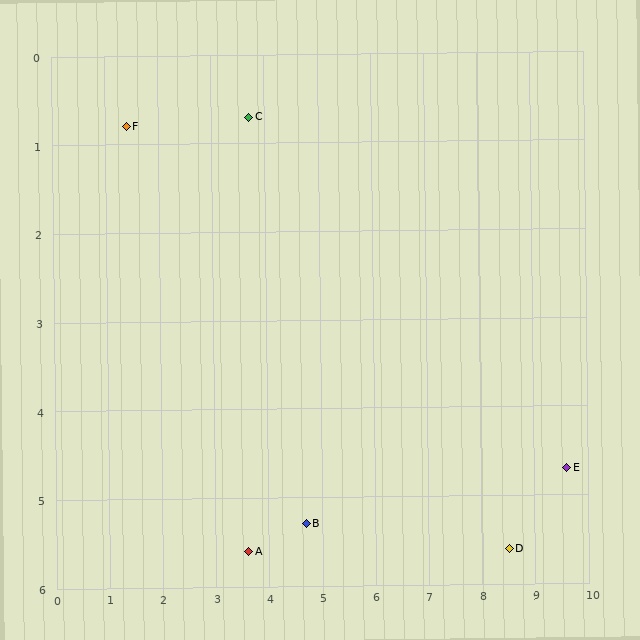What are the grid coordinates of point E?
Point E is at approximately (9.6, 4.7).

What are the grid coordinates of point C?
Point C is at approximately (3.7, 0.7).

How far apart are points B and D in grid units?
Points B and D are about 3.8 grid units apart.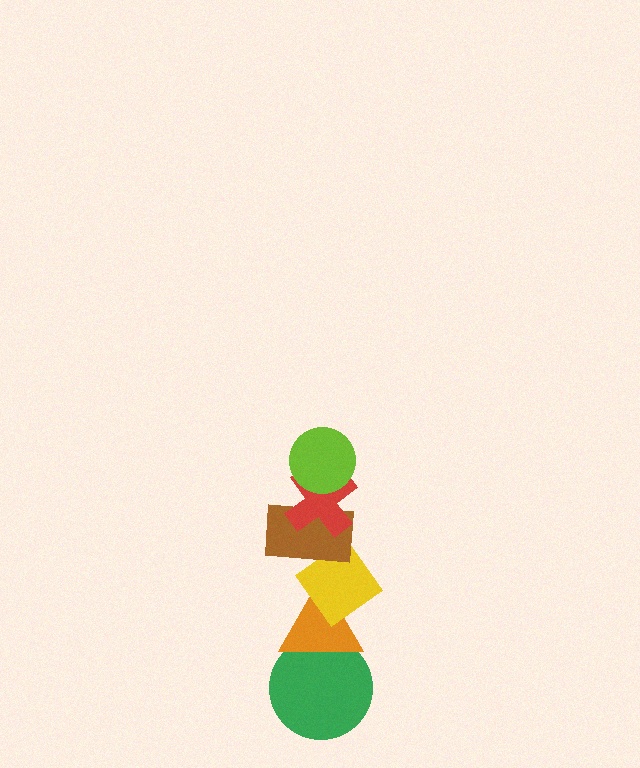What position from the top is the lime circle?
The lime circle is 1st from the top.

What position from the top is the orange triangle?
The orange triangle is 5th from the top.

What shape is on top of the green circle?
The orange triangle is on top of the green circle.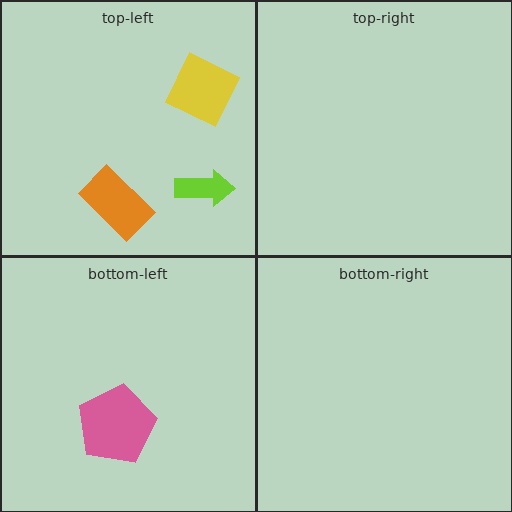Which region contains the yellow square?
The top-left region.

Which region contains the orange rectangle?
The top-left region.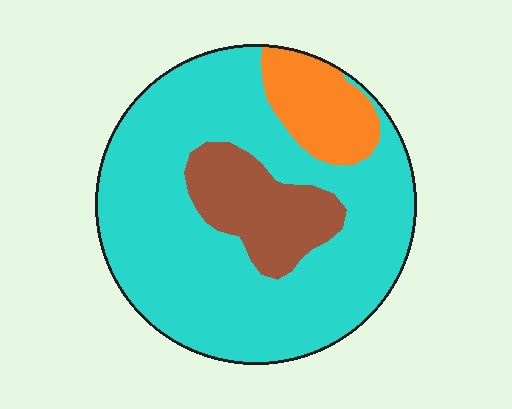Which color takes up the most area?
Cyan, at roughly 75%.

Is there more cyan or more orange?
Cyan.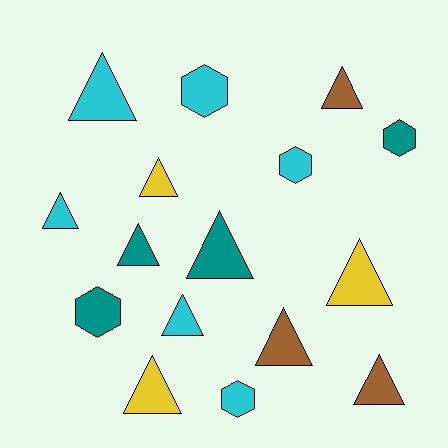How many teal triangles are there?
There are 2 teal triangles.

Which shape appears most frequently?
Triangle, with 11 objects.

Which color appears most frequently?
Cyan, with 6 objects.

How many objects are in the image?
There are 16 objects.